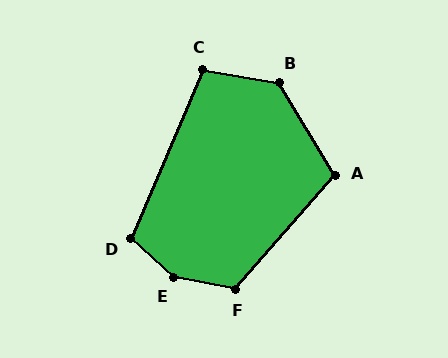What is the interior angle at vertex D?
Approximately 109 degrees (obtuse).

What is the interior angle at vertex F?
Approximately 120 degrees (obtuse).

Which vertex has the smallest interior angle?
C, at approximately 104 degrees.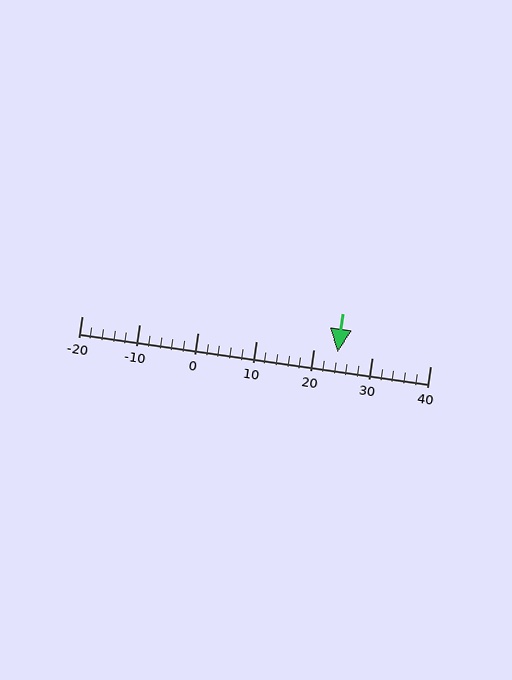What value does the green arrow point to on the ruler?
The green arrow points to approximately 24.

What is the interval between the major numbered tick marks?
The major tick marks are spaced 10 units apart.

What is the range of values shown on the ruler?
The ruler shows values from -20 to 40.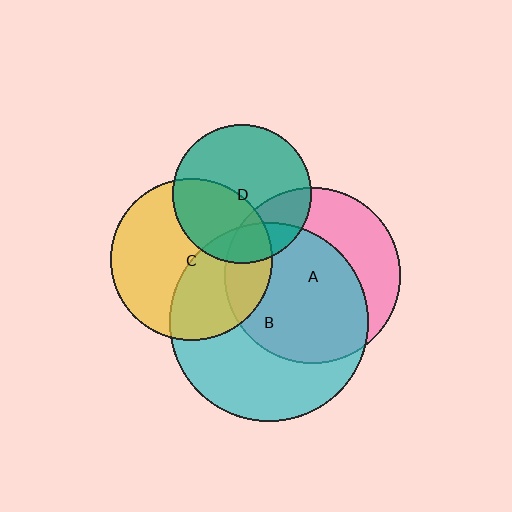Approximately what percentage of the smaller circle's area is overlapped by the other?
Approximately 25%.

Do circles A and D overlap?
Yes.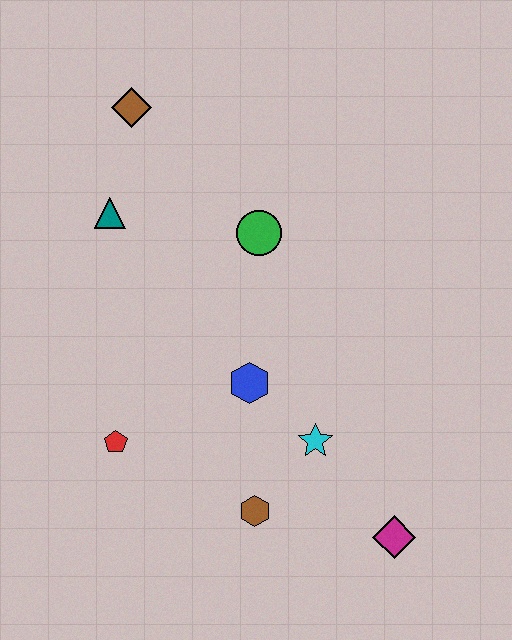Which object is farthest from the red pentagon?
The brown diamond is farthest from the red pentagon.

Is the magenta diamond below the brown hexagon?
Yes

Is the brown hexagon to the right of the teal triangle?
Yes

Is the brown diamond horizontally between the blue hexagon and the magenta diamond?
No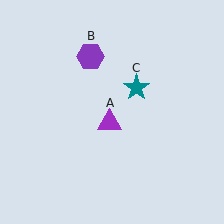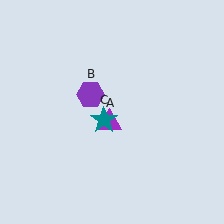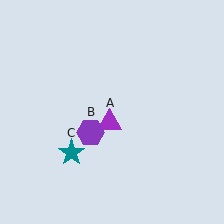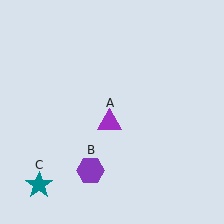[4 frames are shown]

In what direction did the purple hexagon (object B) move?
The purple hexagon (object B) moved down.